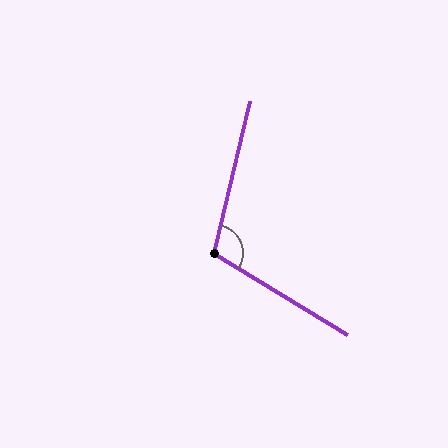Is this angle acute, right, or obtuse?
It is obtuse.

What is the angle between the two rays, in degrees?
Approximately 108 degrees.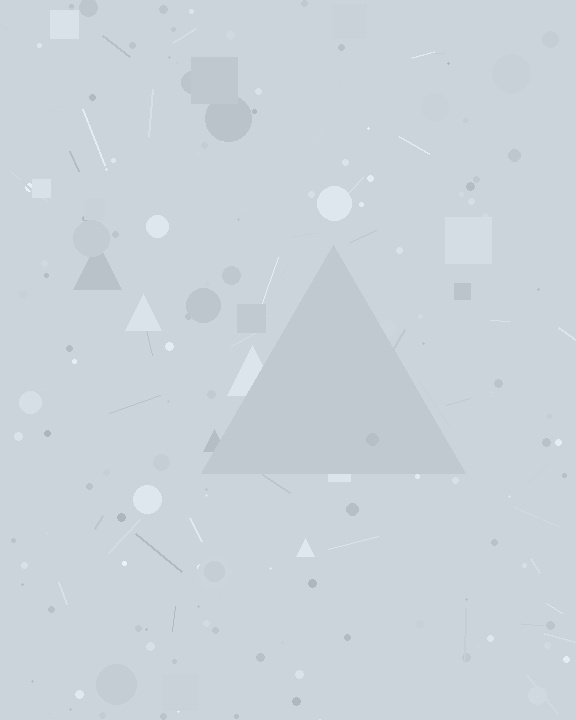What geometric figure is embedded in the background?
A triangle is embedded in the background.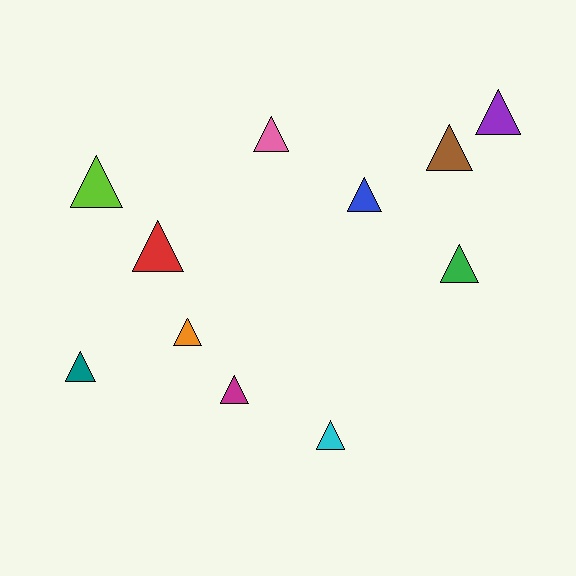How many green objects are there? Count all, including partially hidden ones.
There is 1 green object.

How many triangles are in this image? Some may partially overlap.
There are 11 triangles.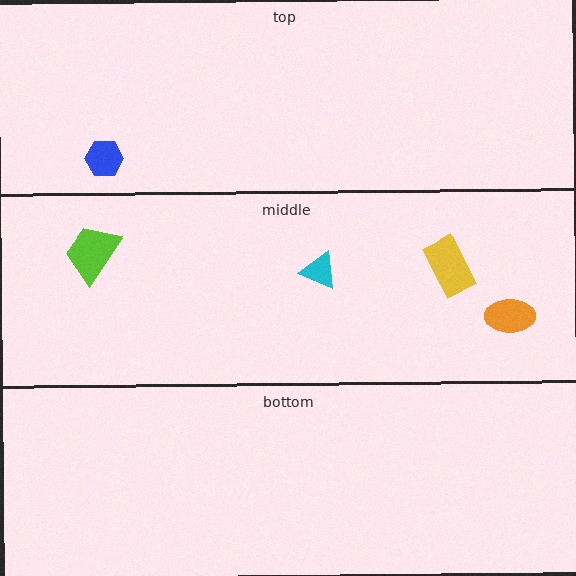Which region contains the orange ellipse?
The middle region.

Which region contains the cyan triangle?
The middle region.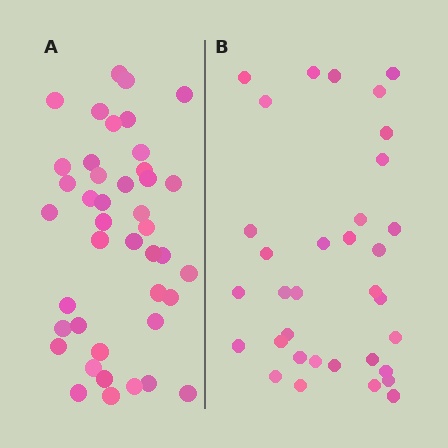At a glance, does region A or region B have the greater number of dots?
Region A (the left region) has more dots.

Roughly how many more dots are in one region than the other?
Region A has roughly 8 or so more dots than region B.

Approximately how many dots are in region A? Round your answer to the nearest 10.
About 40 dots. (The exact count is 42, which rounds to 40.)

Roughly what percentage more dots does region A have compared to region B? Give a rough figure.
About 25% more.